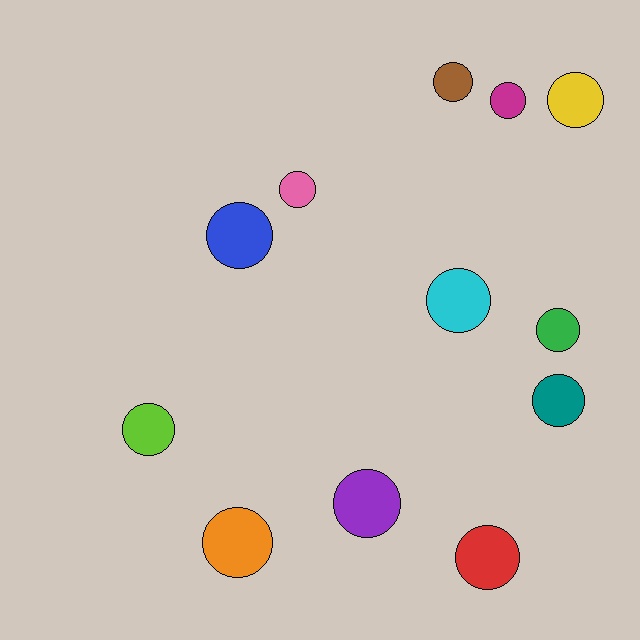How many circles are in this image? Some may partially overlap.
There are 12 circles.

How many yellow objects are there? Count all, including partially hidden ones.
There is 1 yellow object.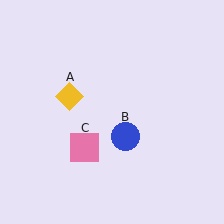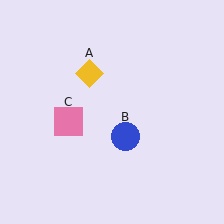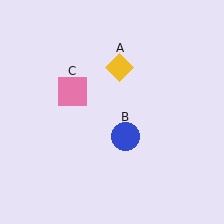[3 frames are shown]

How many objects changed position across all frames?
2 objects changed position: yellow diamond (object A), pink square (object C).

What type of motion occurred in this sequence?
The yellow diamond (object A), pink square (object C) rotated clockwise around the center of the scene.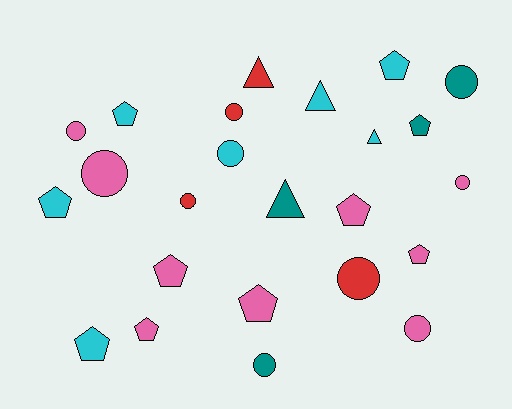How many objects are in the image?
There are 24 objects.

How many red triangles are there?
There is 1 red triangle.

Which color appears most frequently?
Pink, with 9 objects.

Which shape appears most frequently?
Circle, with 10 objects.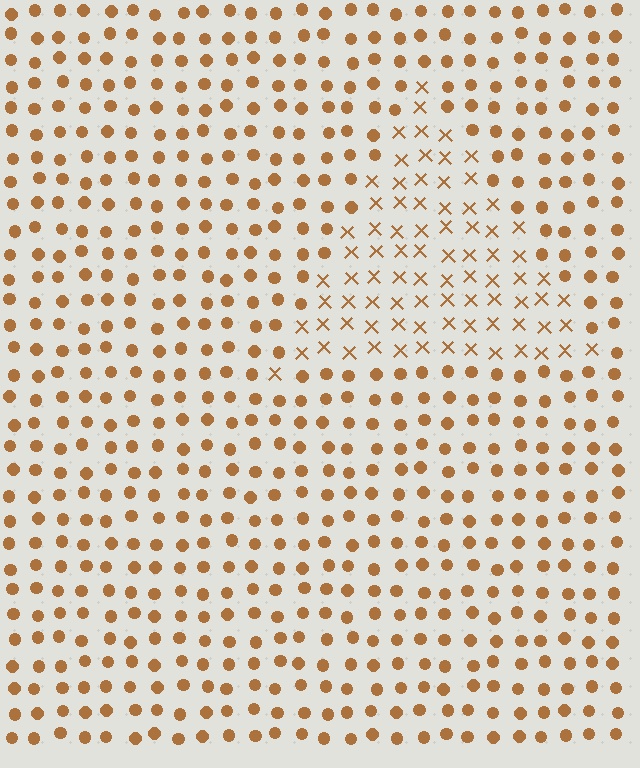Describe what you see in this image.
The image is filled with small brown elements arranged in a uniform grid. A triangle-shaped region contains X marks, while the surrounding area contains circles. The boundary is defined purely by the change in element shape.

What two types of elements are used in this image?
The image uses X marks inside the triangle region and circles outside it.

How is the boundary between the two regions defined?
The boundary is defined by a change in element shape: X marks inside vs. circles outside. All elements share the same color and spacing.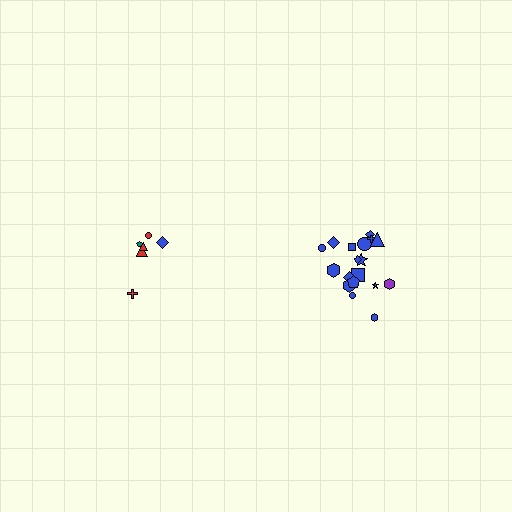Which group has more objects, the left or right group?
The right group.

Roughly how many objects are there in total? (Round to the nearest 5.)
Roughly 25 objects in total.